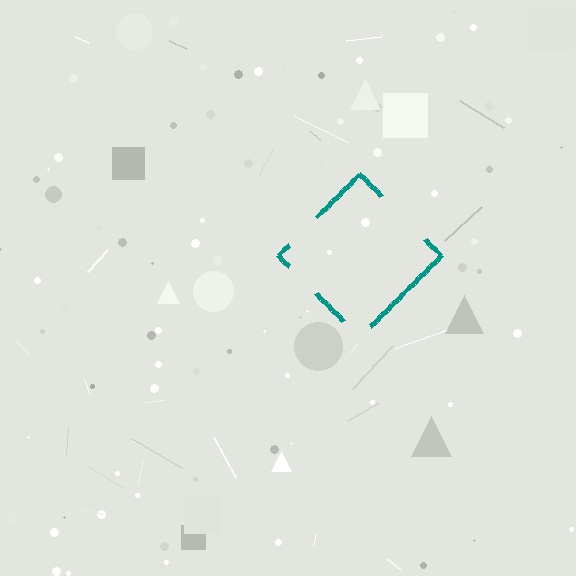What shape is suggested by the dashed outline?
The dashed outline suggests a diamond.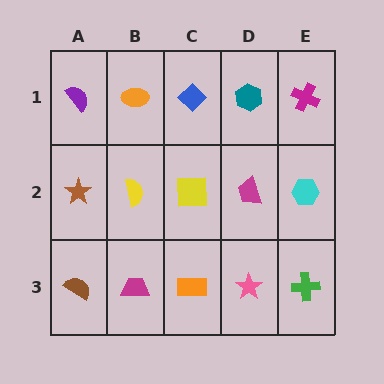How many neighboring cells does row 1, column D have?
3.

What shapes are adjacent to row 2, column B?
An orange ellipse (row 1, column B), a magenta trapezoid (row 3, column B), a brown star (row 2, column A), a yellow square (row 2, column C).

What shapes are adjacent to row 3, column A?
A brown star (row 2, column A), a magenta trapezoid (row 3, column B).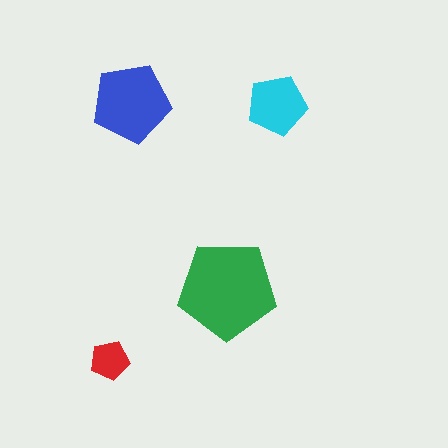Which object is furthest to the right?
The cyan pentagon is rightmost.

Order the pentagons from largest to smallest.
the green one, the blue one, the cyan one, the red one.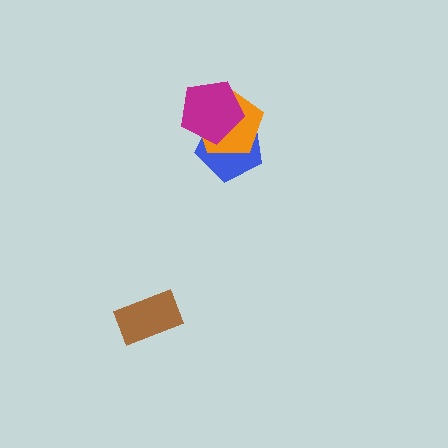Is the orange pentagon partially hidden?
Yes, it is partially covered by another shape.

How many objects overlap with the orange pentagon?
2 objects overlap with the orange pentagon.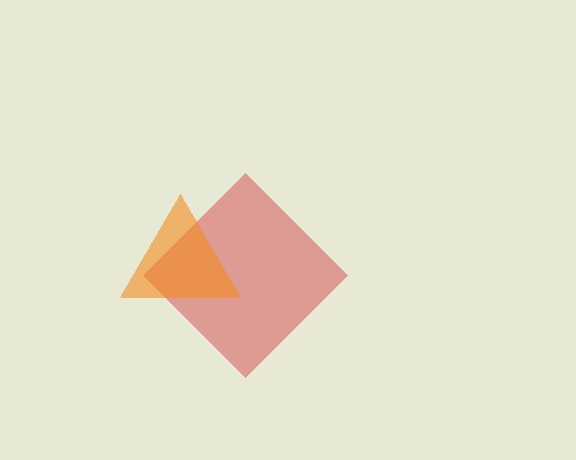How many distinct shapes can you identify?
There are 2 distinct shapes: a red diamond, an orange triangle.